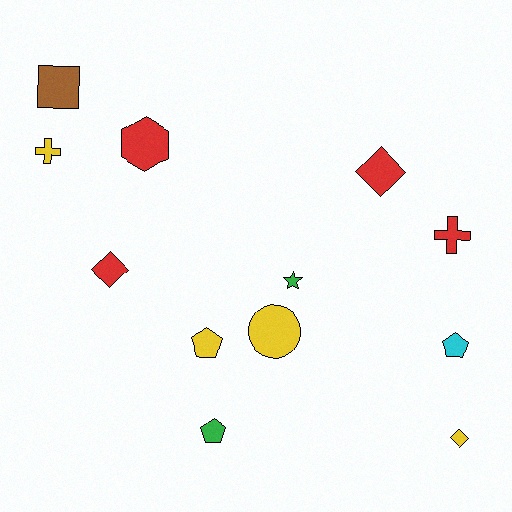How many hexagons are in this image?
There is 1 hexagon.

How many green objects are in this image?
There are 2 green objects.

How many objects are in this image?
There are 12 objects.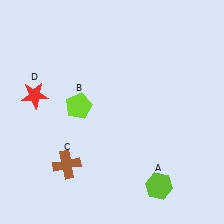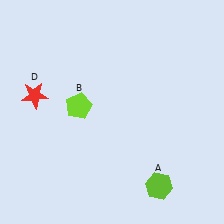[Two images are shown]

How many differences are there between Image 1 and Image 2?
There is 1 difference between the two images.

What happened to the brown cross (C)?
The brown cross (C) was removed in Image 2. It was in the bottom-left area of Image 1.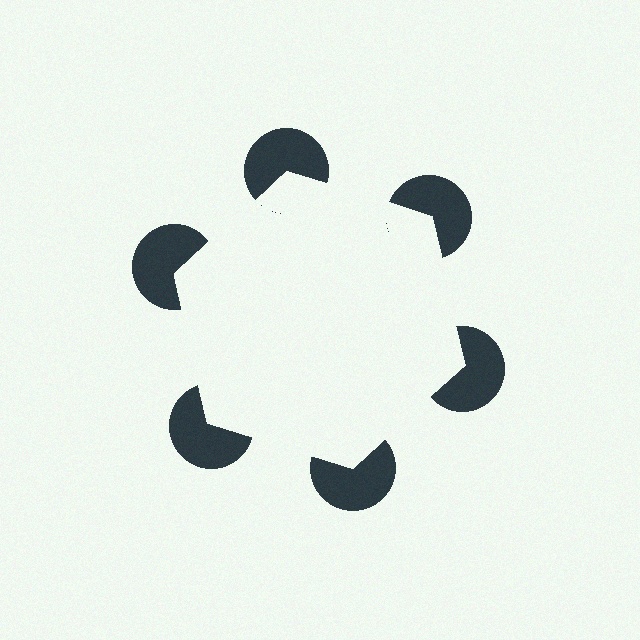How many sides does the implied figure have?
6 sides.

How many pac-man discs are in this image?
There are 6 — one at each vertex of the illusory hexagon.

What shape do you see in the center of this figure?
An illusory hexagon — its edges are inferred from the aligned wedge cuts in the pac-man discs, not physically drawn.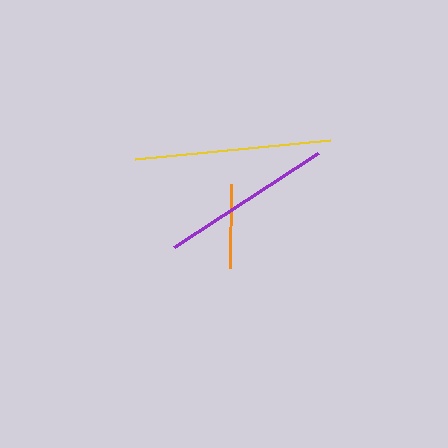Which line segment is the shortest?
The orange line is the shortest at approximately 84 pixels.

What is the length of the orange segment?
The orange segment is approximately 84 pixels long.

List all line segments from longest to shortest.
From longest to shortest: yellow, purple, orange.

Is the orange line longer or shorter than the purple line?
The purple line is longer than the orange line.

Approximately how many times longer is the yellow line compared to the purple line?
The yellow line is approximately 1.1 times the length of the purple line.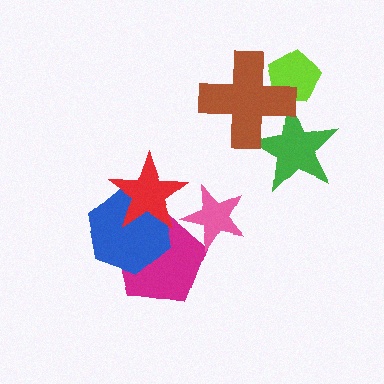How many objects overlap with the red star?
2 objects overlap with the red star.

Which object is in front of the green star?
The brown cross is in front of the green star.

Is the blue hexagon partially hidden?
Yes, it is partially covered by another shape.